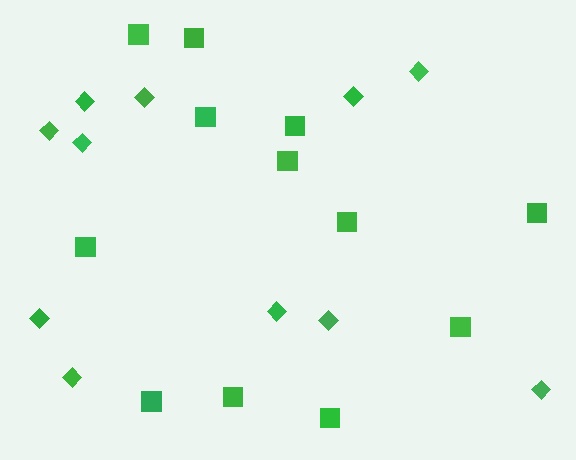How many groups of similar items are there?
There are 2 groups: one group of squares (12) and one group of diamonds (11).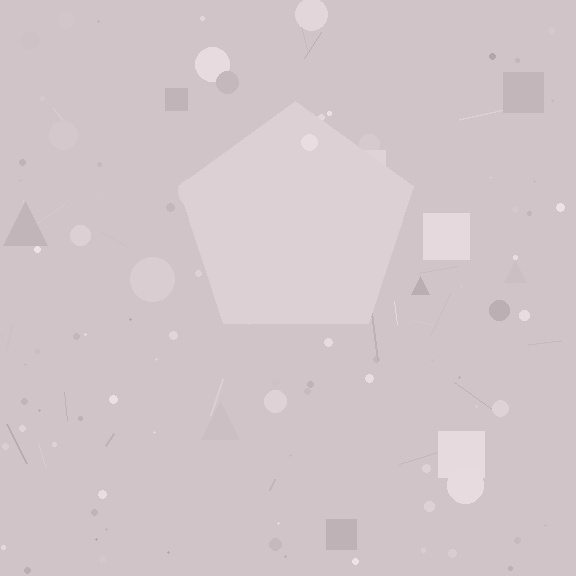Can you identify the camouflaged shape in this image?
The camouflaged shape is a pentagon.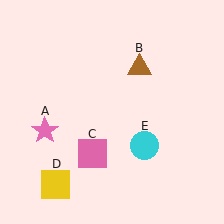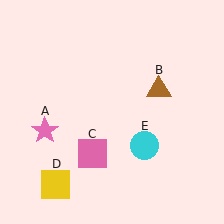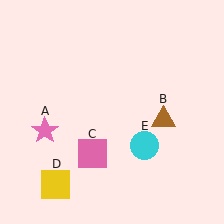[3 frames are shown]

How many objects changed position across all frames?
1 object changed position: brown triangle (object B).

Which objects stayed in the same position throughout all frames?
Pink star (object A) and pink square (object C) and yellow square (object D) and cyan circle (object E) remained stationary.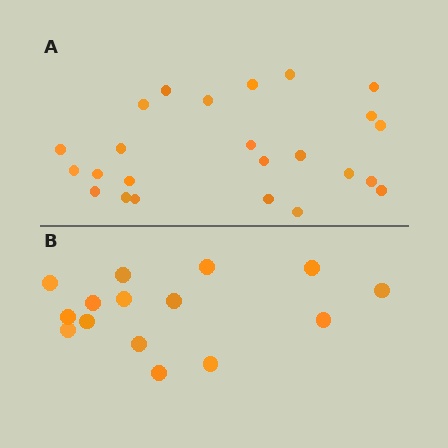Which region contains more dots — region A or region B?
Region A (the top region) has more dots.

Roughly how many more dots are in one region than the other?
Region A has roughly 8 or so more dots than region B.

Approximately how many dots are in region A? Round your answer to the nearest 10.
About 20 dots. (The exact count is 24, which rounds to 20.)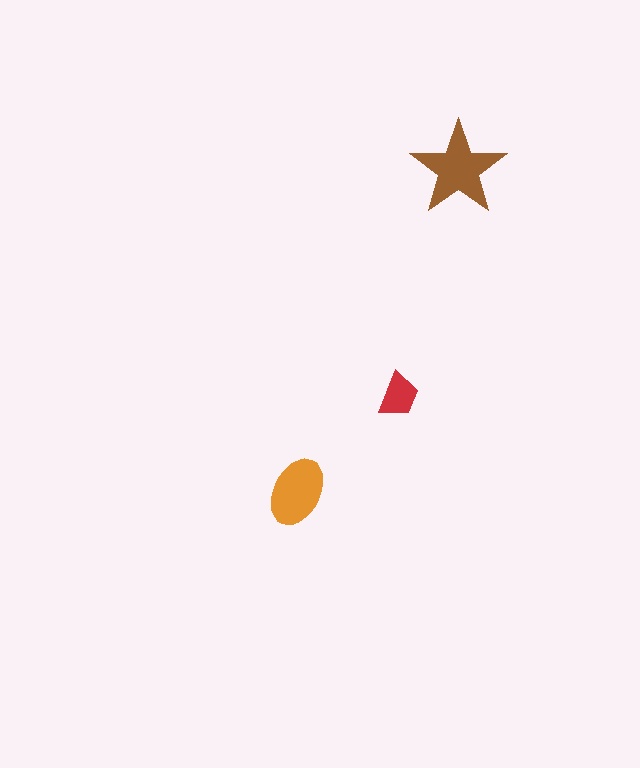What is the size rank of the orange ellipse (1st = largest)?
2nd.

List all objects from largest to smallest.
The brown star, the orange ellipse, the red trapezoid.